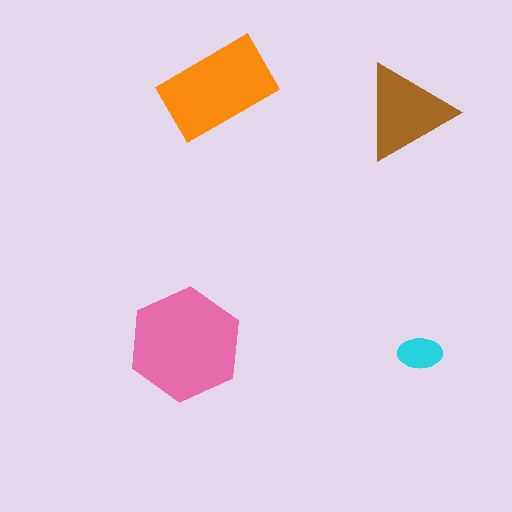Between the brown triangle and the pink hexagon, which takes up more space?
The pink hexagon.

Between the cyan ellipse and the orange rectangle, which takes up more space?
The orange rectangle.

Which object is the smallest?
The cyan ellipse.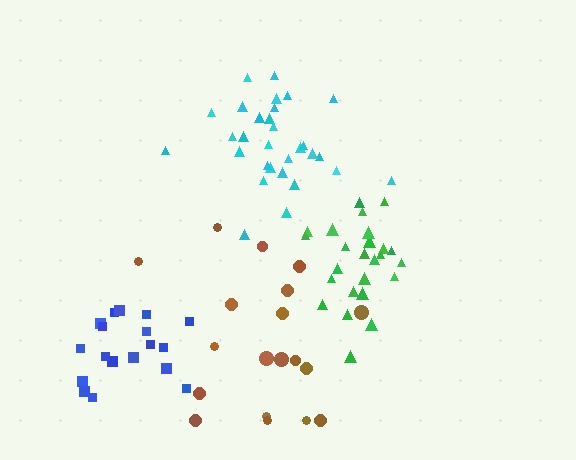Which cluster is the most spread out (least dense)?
Brown.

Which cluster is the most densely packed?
Green.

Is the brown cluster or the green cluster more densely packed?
Green.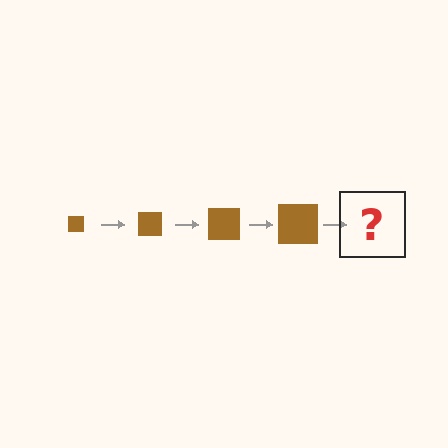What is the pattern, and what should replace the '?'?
The pattern is that the square gets progressively larger each step. The '?' should be a brown square, larger than the previous one.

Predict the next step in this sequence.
The next step is a brown square, larger than the previous one.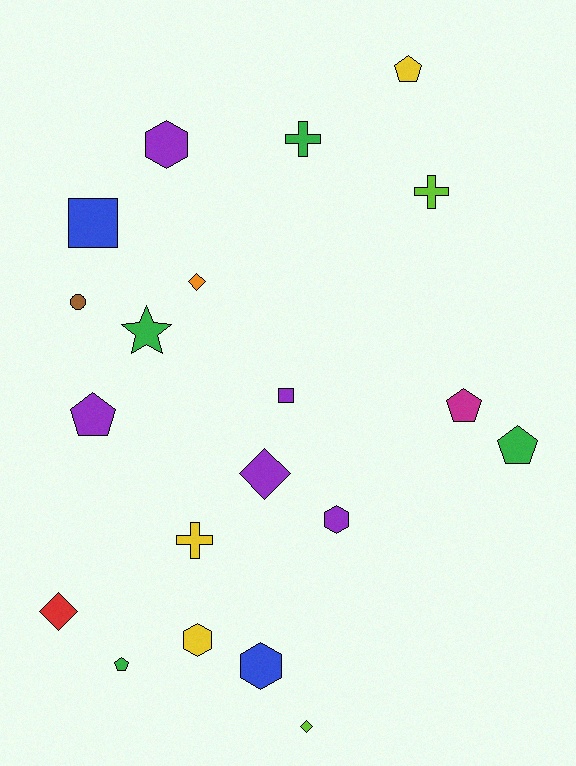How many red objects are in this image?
There is 1 red object.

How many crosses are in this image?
There are 3 crosses.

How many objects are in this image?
There are 20 objects.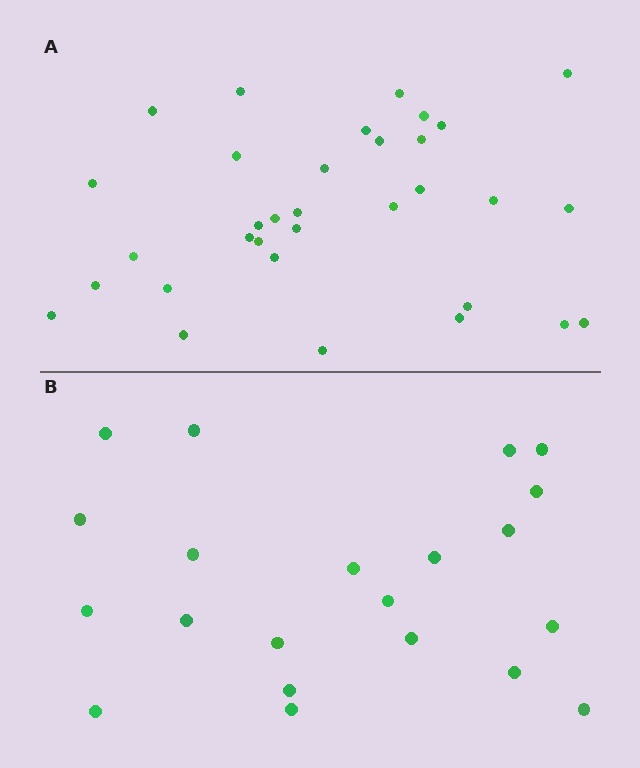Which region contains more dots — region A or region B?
Region A (the top region) has more dots.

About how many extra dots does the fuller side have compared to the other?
Region A has roughly 12 or so more dots than region B.